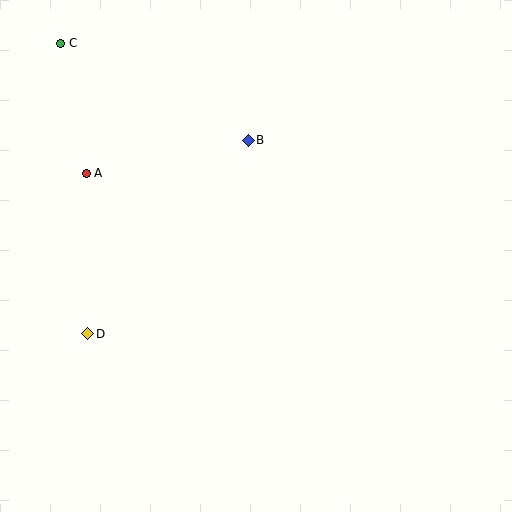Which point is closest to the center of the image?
Point B at (248, 140) is closest to the center.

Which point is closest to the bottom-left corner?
Point D is closest to the bottom-left corner.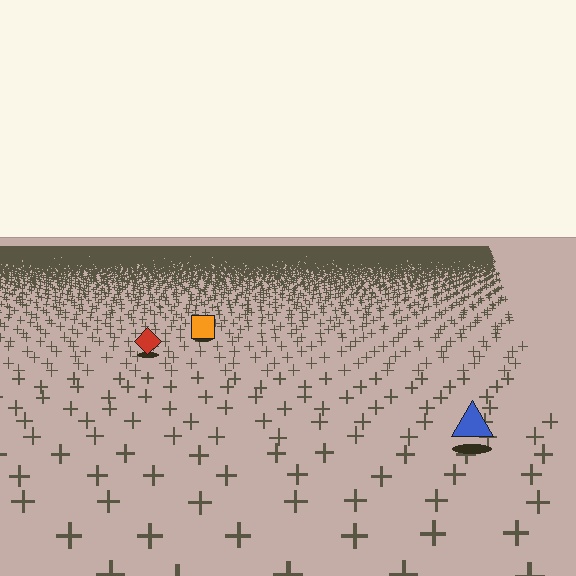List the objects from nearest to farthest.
From nearest to farthest: the blue triangle, the red diamond, the orange square.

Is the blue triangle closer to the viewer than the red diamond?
Yes. The blue triangle is closer — you can tell from the texture gradient: the ground texture is coarser near it.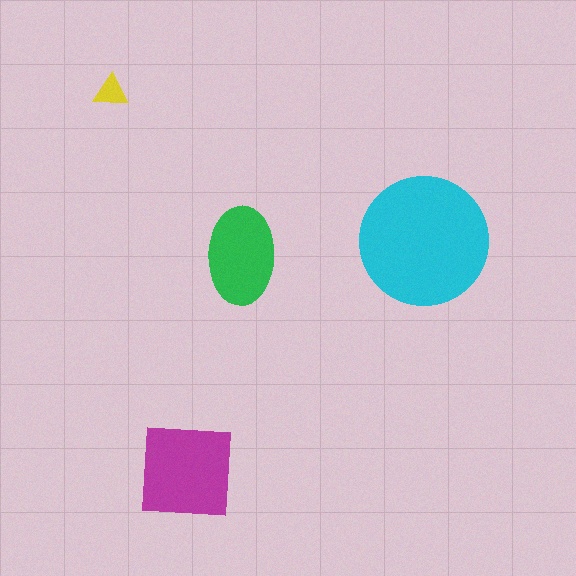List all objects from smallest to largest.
The yellow triangle, the green ellipse, the magenta square, the cyan circle.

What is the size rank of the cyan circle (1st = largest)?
1st.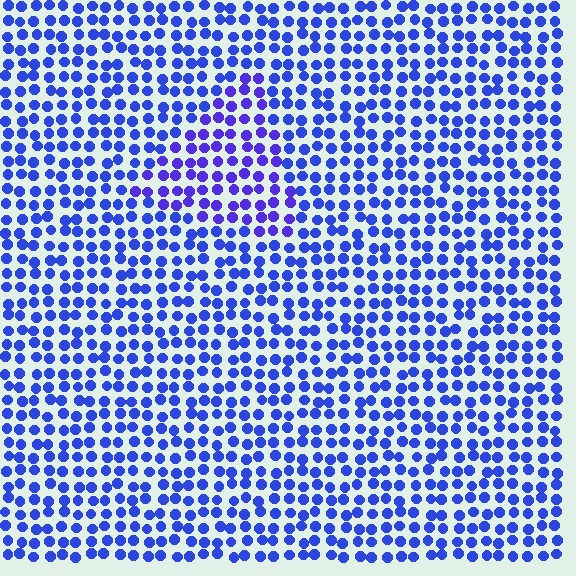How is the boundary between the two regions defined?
The boundary is defined purely by a slight shift in hue (about 22 degrees). Spacing, size, and orientation are identical on both sides.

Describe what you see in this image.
The image is filled with small blue elements in a uniform arrangement. A triangle-shaped region is visible where the elements are tinted to a slightly different hue, forming a subtle color boundary.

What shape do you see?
I see a triangle.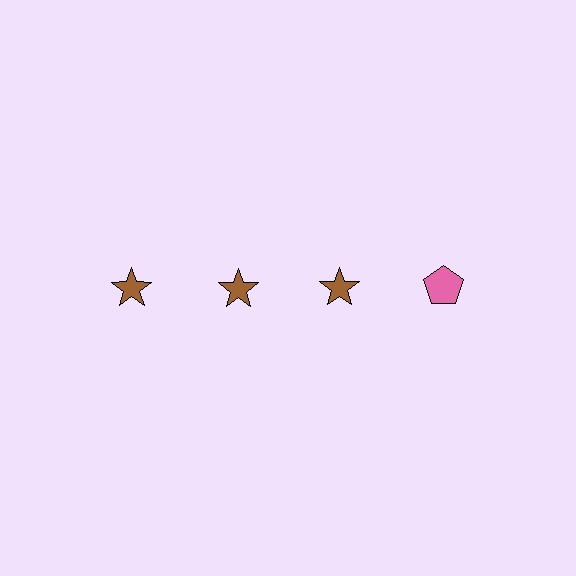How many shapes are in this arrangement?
There are 4 shapes arranged in a grid pattern.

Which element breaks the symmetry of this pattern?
The pink pentagon in the top row, second from right column breaks the symmetry. All other shapes are brown stars.